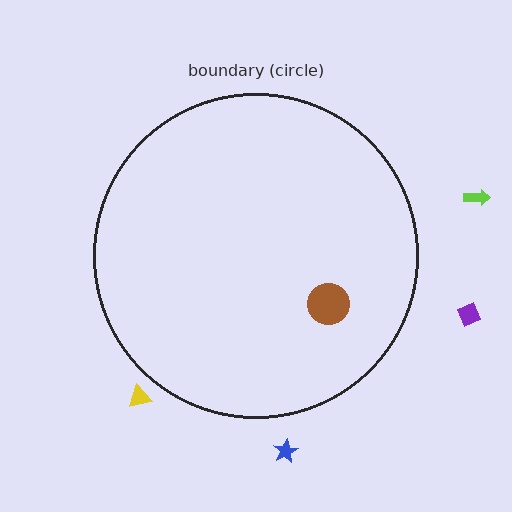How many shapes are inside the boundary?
1 inside, 4 outside.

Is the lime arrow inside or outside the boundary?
Outside.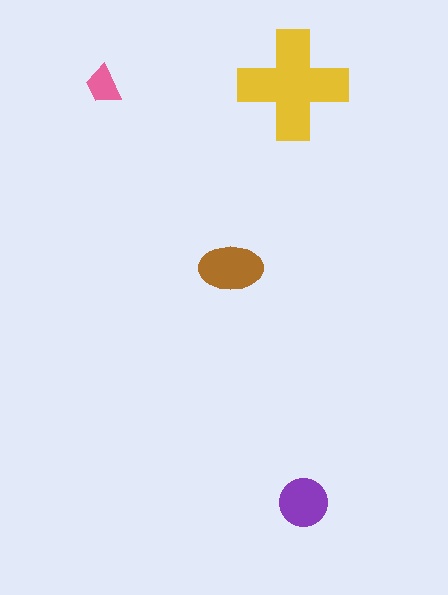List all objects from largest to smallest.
The yellow cross, the brown ellipse, the purple circle, the pink trapezoid.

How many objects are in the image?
There are 4 objects in the image.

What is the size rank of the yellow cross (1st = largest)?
1st.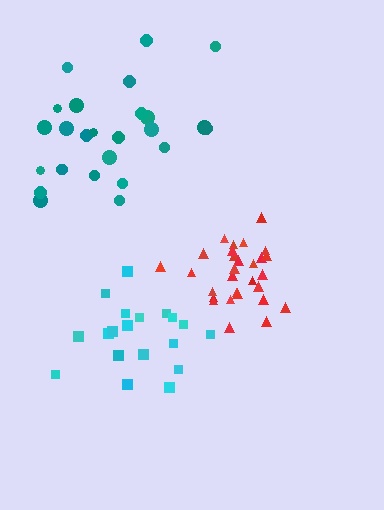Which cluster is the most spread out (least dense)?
Teal.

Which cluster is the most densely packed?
Red.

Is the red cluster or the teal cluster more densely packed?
Red.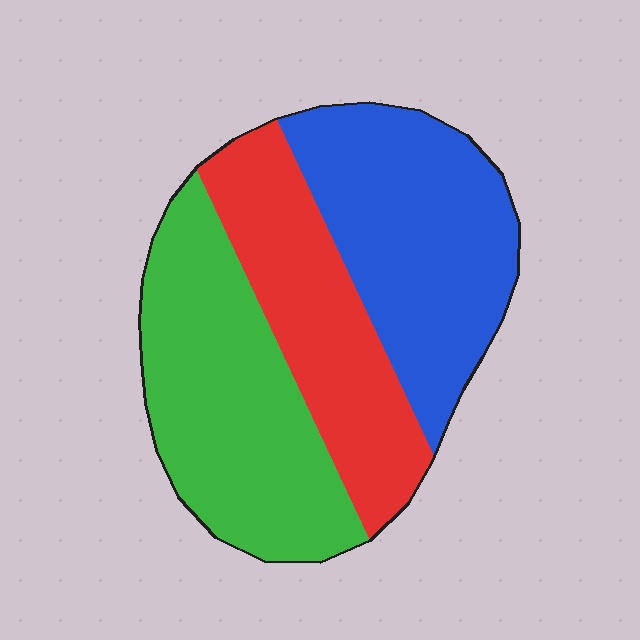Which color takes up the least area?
Red, at roughly 30%.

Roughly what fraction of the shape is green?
Green covers roughly 35% of the shape.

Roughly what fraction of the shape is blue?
Blue takes up about one third (1/3) of the shape.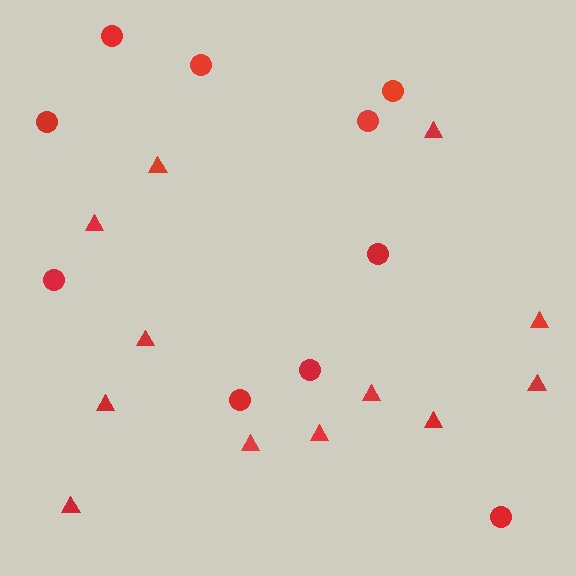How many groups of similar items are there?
There are 2 groups: one group of triangles (12) and one group of circles (10).